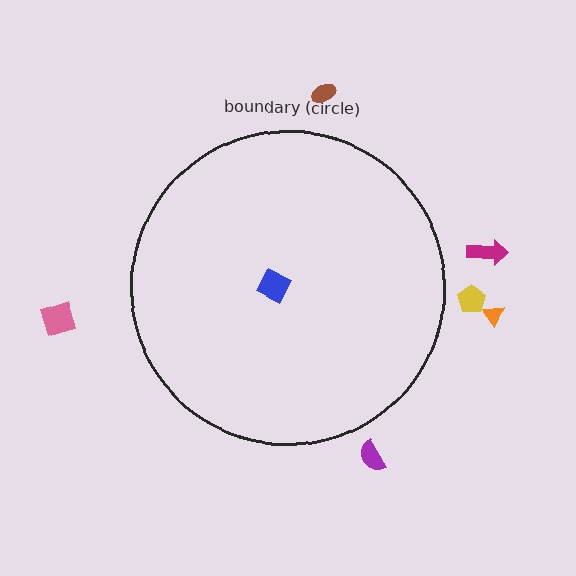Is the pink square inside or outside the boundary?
Outside.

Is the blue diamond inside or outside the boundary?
Inside.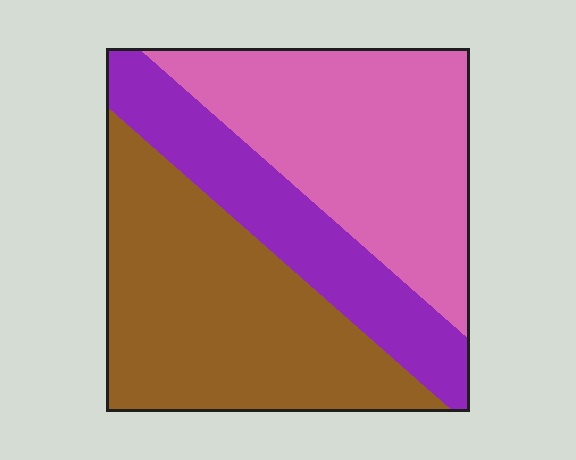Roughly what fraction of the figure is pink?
Pink covers roughly 35% of the figure.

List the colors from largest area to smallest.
From largest to smallest: brown, pink, purple.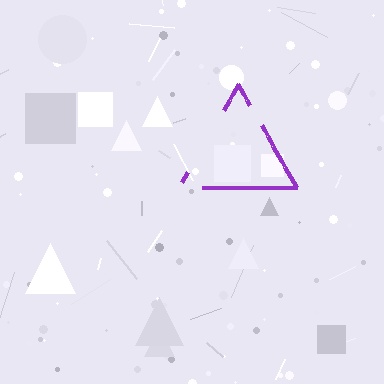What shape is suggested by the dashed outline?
The dashed outline suggests a triangle.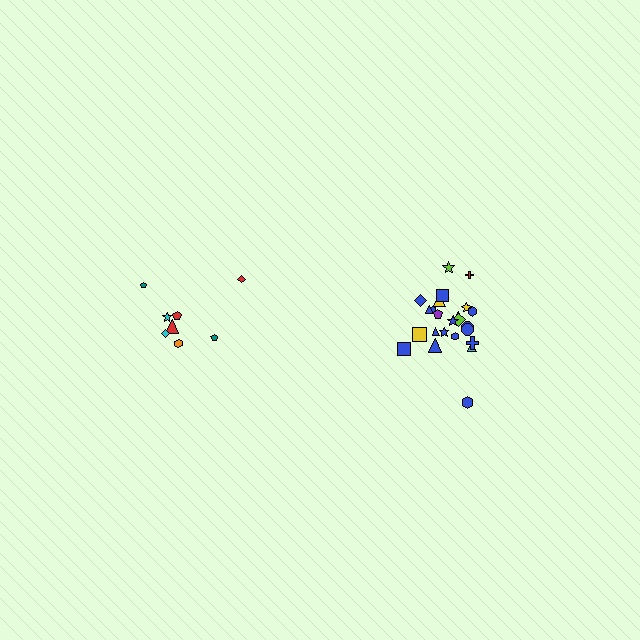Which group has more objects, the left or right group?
The right group.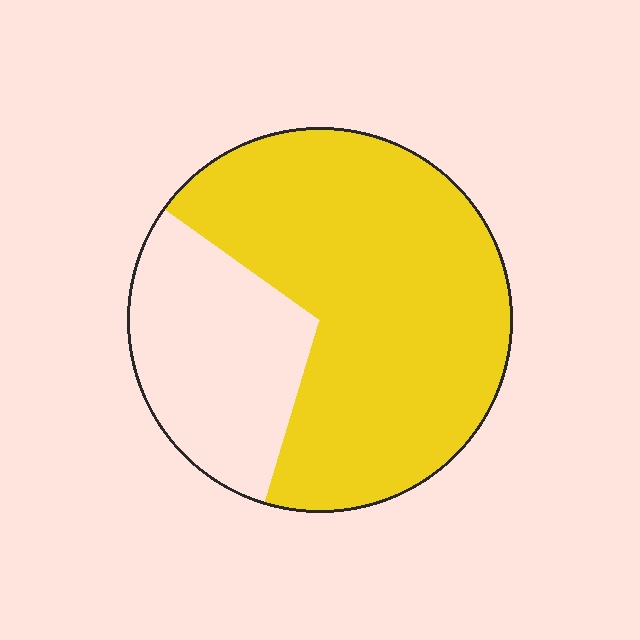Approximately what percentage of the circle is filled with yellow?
Approximately 70%.